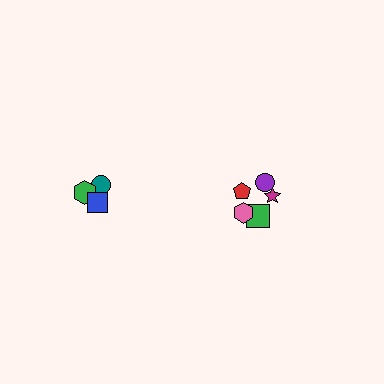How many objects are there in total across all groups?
There are 8 objects.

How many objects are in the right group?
There are 5 objects.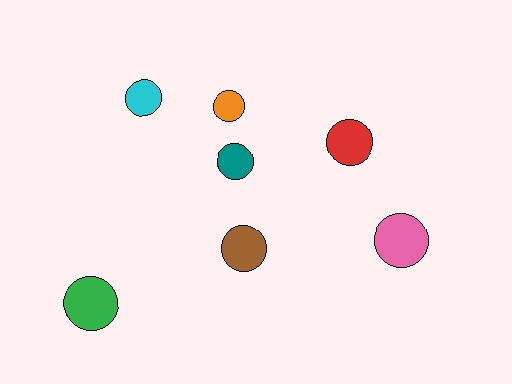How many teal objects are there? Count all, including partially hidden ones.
There is 1 teal object.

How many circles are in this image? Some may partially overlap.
There are 7 circles.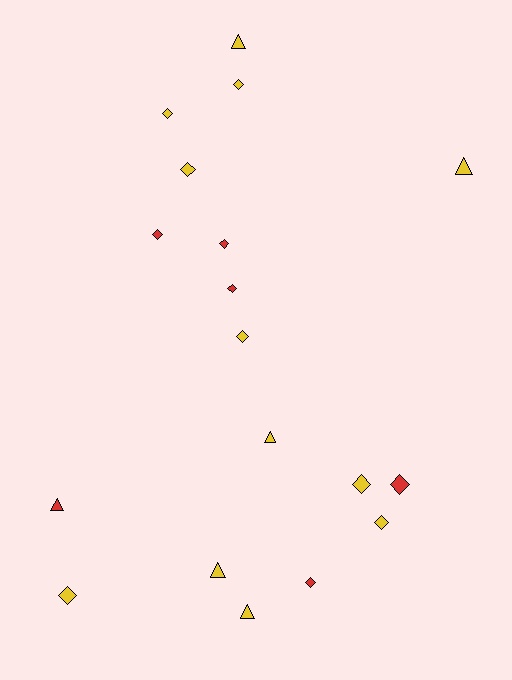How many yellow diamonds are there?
There are 7 yellow diamonds.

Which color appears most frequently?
Yellow, with 12 objects.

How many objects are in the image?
There are 18 objects.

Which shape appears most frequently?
Diamond, with 12 objects.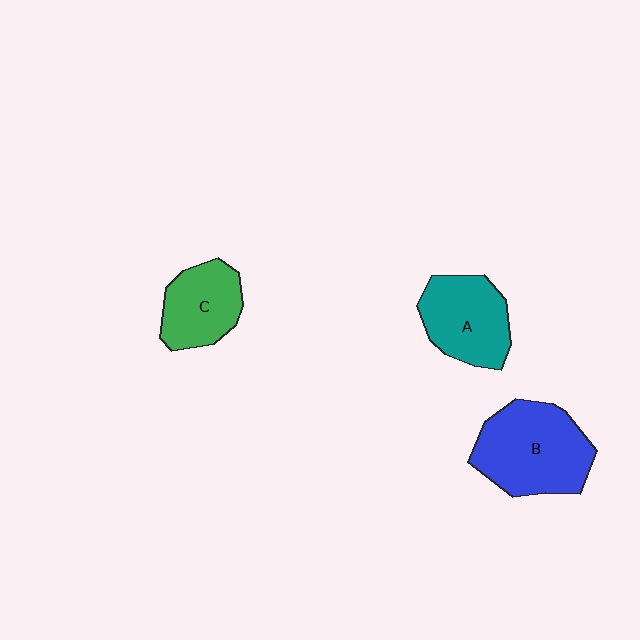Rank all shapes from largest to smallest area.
From largest to smallest: B (blue), A (teal), C (green).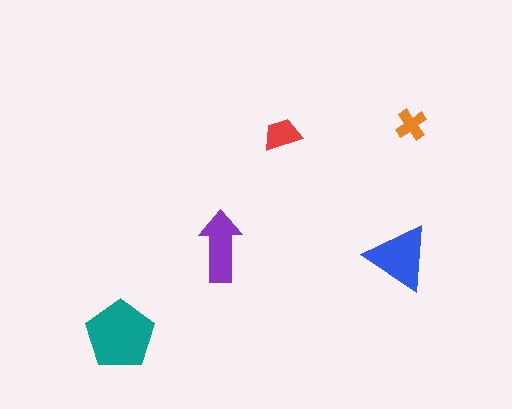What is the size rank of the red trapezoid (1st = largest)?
4th.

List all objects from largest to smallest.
The teal pentagon, the blue triangle, the purple arrow, the red trapezoid, the orange cross.